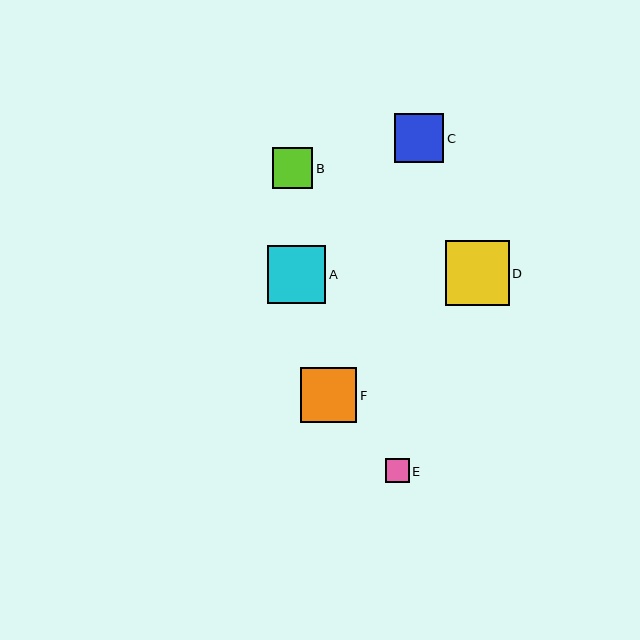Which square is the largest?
Square D is the largest with a size of approximately 64 pixels.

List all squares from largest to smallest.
From largest to smallest: D, A, F, C, B, E.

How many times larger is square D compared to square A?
Square D is approximately 1.1 times the size of square A.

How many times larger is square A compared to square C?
Square A is approximately 1.2 times the size of square C.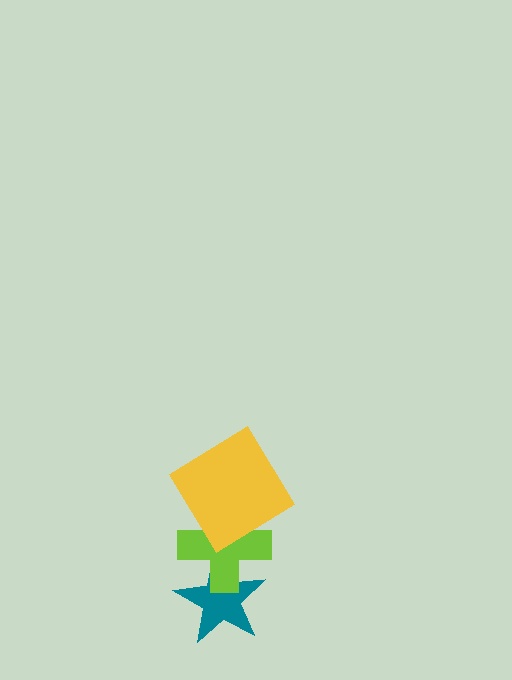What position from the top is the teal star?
The teal star is 3rd from the top.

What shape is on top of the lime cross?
The yellow diamond is on top of the lime cross.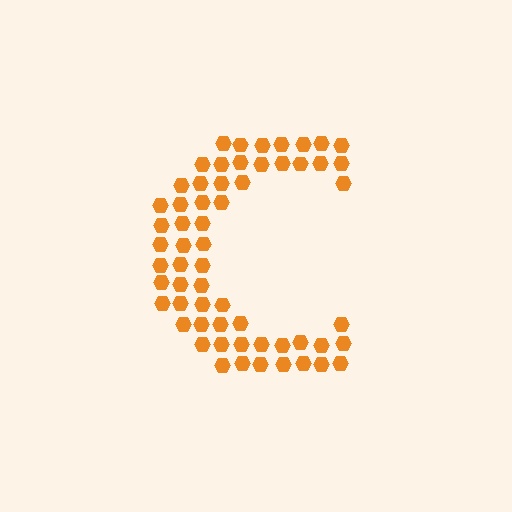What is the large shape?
The large shape is the letter C.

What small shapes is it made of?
It is made of small hexagons.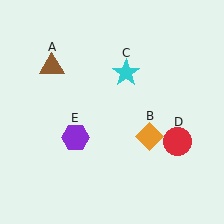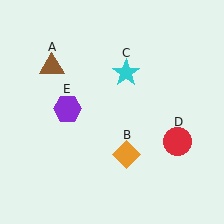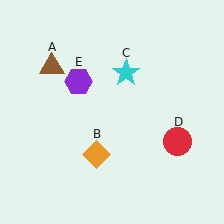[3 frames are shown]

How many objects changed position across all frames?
2 objects changed position: orange diamond (object B), purple hexagon (object E).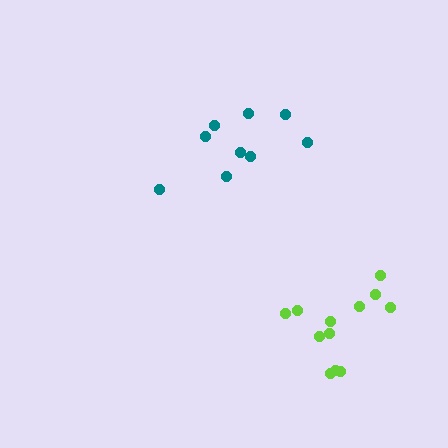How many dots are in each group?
Group 1: 9 dots, Group 2: 12 dots (21 total).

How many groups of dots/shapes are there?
There are 2 groups.